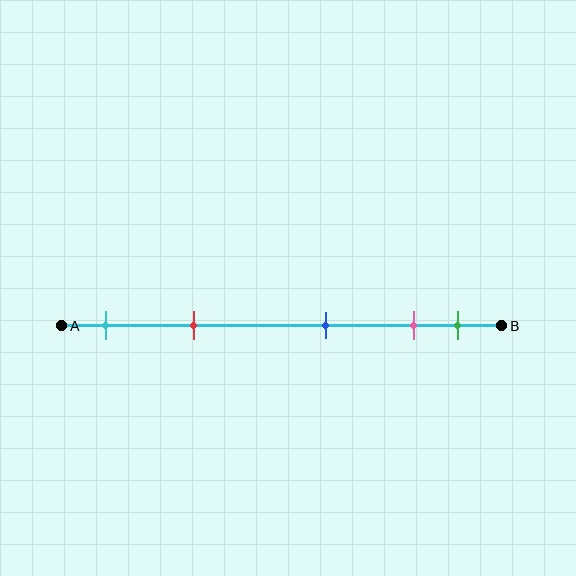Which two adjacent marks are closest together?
The pink and green marks are the closest adjacent pair.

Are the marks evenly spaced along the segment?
No, the marks are not evenly spaced.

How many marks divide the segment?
There are 5 marks dividing the segment.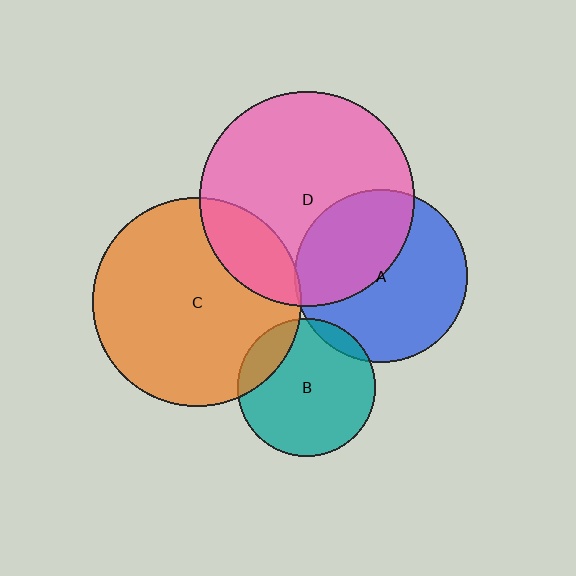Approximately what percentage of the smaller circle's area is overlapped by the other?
Approximately 5%.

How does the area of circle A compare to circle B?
Approximately 1.6 times.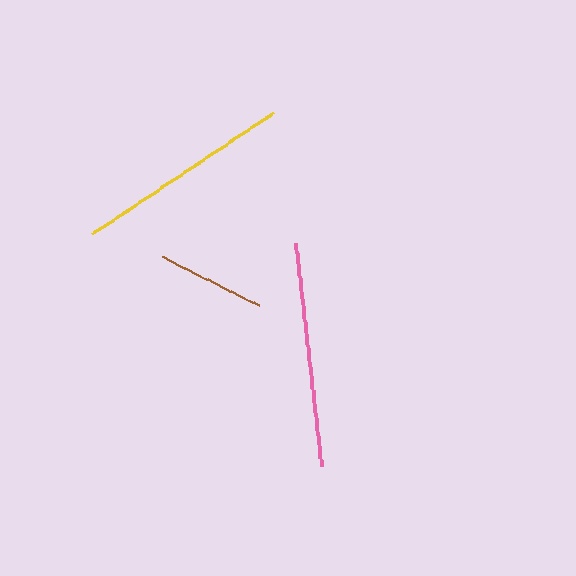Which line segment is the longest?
The pink line is the longest at approximately 225 pixels.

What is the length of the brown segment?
The brown segment is approximately 108 pixels long.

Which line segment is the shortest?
The brown line is the shortest at approximately 108 pixels.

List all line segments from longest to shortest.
From longest to shortest: pink, yellow, brown.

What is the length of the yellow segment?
The yellow segment is approximately 217 pixels long.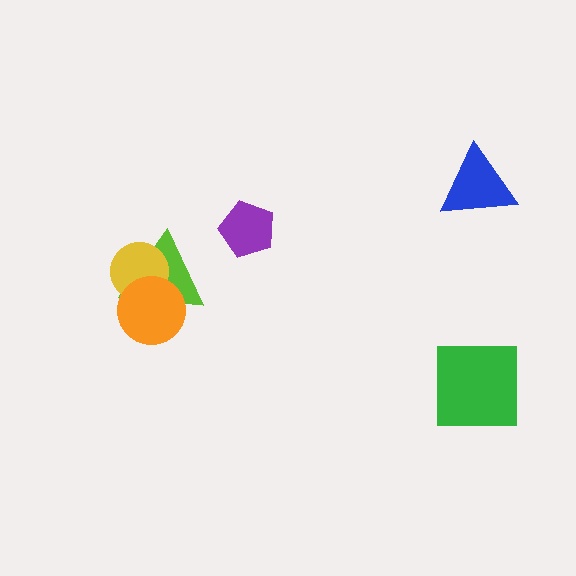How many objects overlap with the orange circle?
2 objects overlap with the orange circle.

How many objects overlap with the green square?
0 objects overlap with the green square.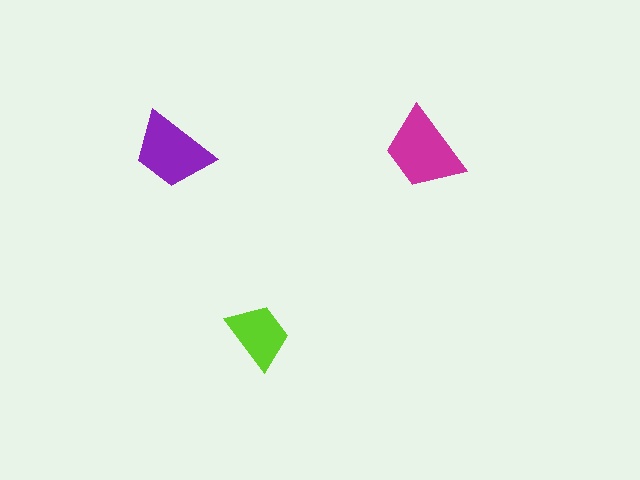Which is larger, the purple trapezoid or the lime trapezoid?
The purple one.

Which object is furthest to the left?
The purple trapezoid is leftmost.